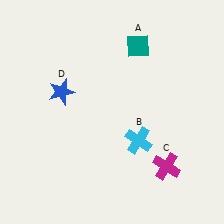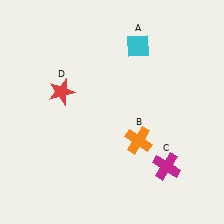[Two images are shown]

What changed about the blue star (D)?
In Image 1, D is blue. In Image 2, it changed to red.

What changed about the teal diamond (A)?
In Image 1, A is teal. In Image 2, it changed to cyan.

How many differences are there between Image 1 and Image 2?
There are 3 differences between the two images.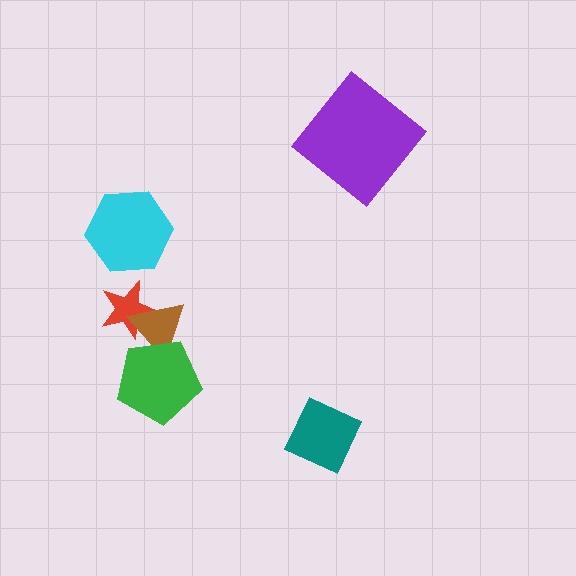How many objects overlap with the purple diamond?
0 objects overlap with the purple diamond.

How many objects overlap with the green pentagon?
1 object overlaps with the green pentagon.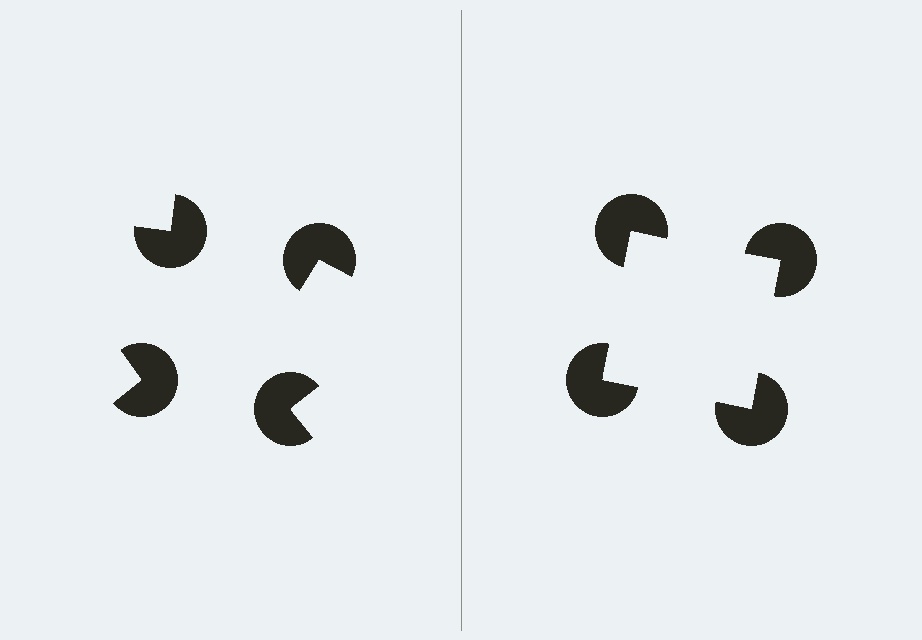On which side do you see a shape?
An illusory square appears on the right side. On the left side the wedge cuts are rotated, so no coherent shape forms.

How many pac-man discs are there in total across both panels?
8 — 4 on each side.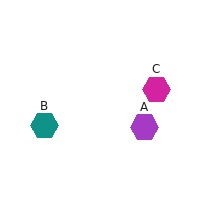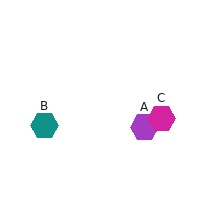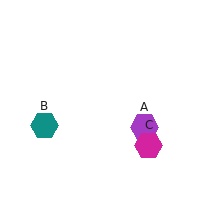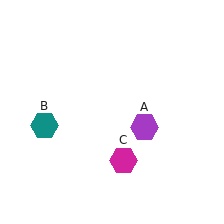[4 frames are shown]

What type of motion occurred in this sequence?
The magenta hexagon (object C) rotated clockwise around the center of the scene.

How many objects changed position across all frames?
1 object changed position: magenta hexagon (object C).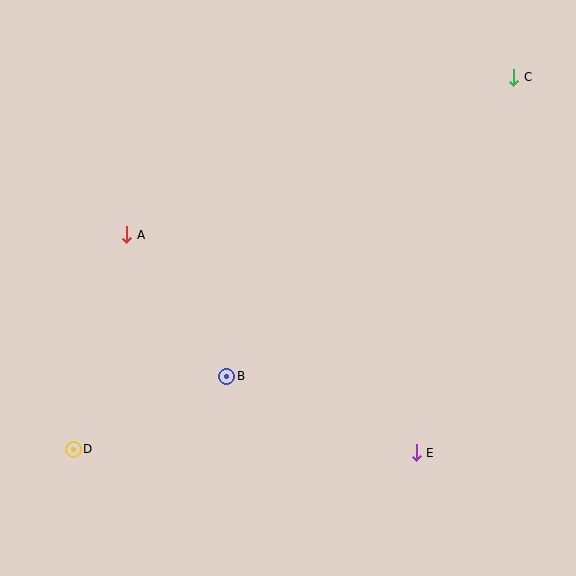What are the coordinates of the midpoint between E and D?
The midpoint between E and D is at (245, 451).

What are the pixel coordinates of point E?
Point E is at (416, 453).